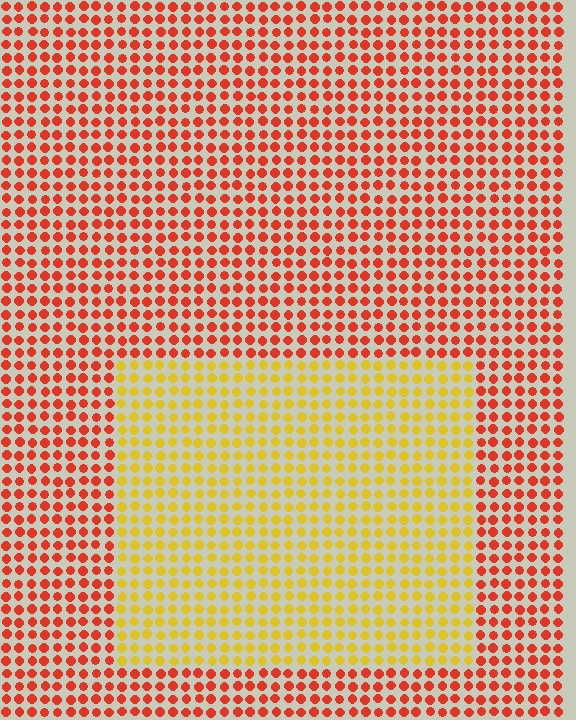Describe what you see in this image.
The image is filled with small red elements in a uniform arrangement. A rectangle-shaped region is visible where the elements are tinted to a slightly different hue, forming a subtle color boundary.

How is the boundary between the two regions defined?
The boundary is defined purely by a slight shift in hue (about 47 degrees). Spacing, size, and orientation are identical on both sides.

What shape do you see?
I see a rectangle.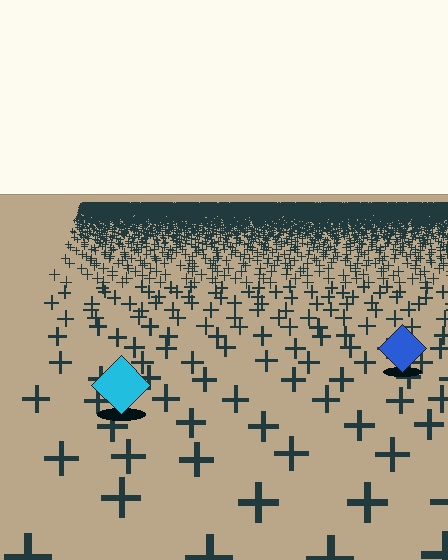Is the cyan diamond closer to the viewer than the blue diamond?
Yes. The cyan diamond is closer — you can tell from the texture gradient: the ground texture is coarser near it.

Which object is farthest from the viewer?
The blue diamond is farthest from the viewer. It appears smaller and the ground texture around it is denser.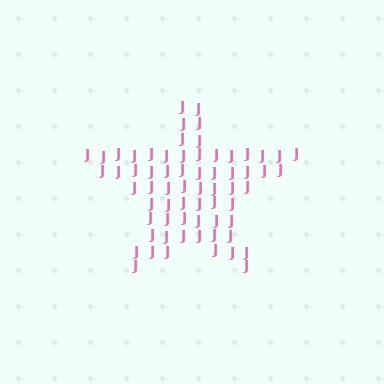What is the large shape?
The large shape is a star.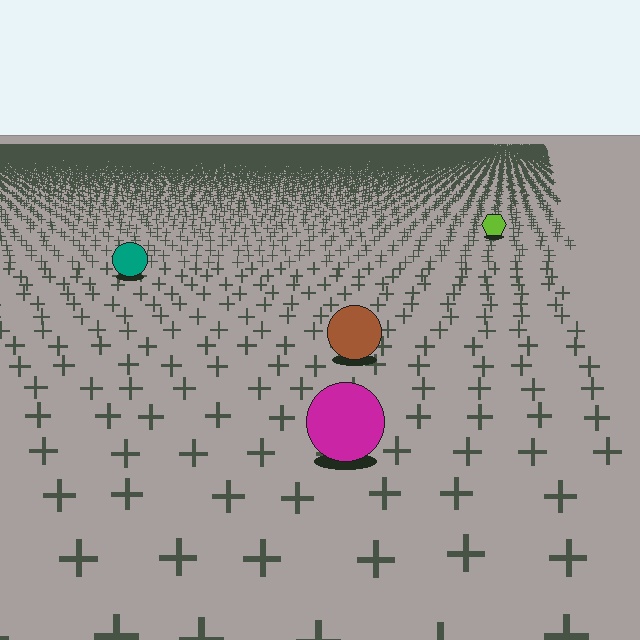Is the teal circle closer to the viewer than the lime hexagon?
Yes. The teal circle is closer — you can tell from the texture gradient: the ground texture is coarser near it.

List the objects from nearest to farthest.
From nearest to farthest: the magenta circle, the brown circle, the teal circle, the lime hexagon.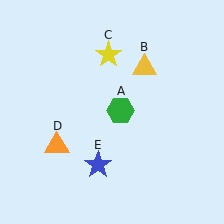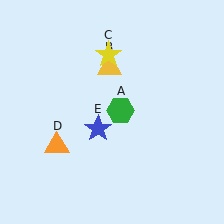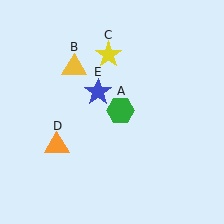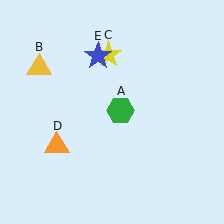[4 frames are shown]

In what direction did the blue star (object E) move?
The blue star (object E) moved up.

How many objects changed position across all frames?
2 objects changed position: yellow triangle (object B), blue star (object E).